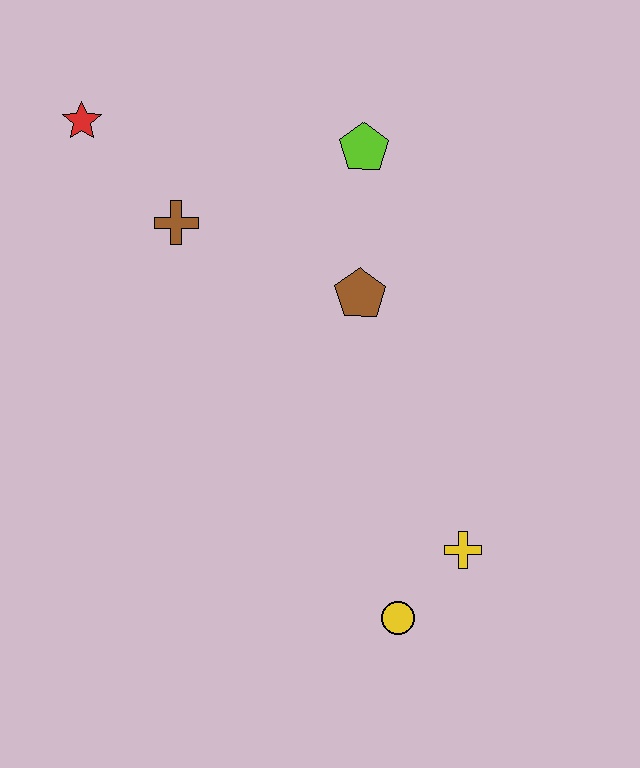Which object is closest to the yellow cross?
The yellow circle is closest to the yellow cross.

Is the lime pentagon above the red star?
No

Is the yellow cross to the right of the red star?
Yes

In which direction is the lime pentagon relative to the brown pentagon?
The lime pentagon is above the brown pentagon.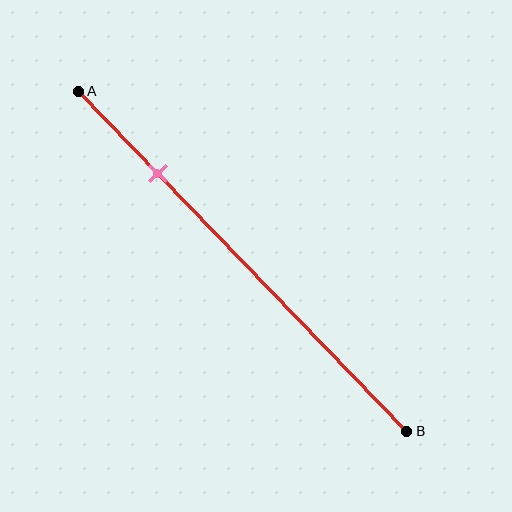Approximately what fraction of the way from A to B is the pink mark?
The pink mark is approximately 25% of the way from A to B.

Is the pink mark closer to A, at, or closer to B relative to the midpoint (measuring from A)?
The pink mark is closer to point A than the midpoint of segment AB.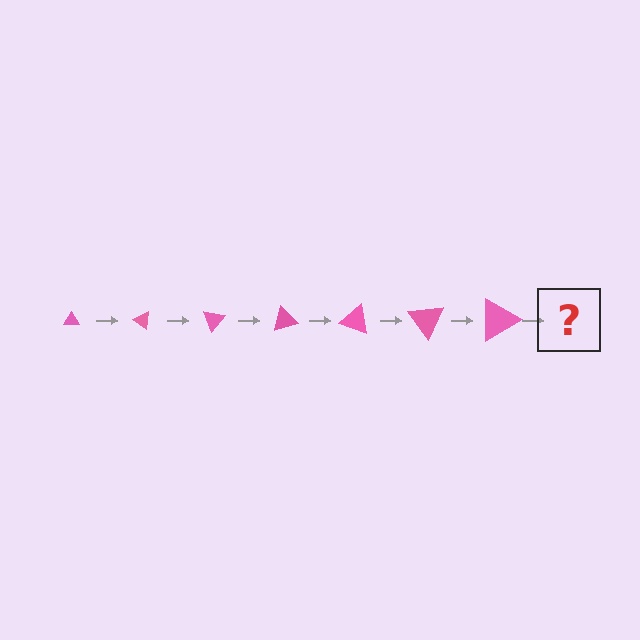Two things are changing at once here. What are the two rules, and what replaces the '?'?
The two rules are that the triangle grows larger each step and it rotates 35 degrees each step. The '?' should be a triangle, larger than the previous one and rotated 245 degrees from the start.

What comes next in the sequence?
The next element should be a triangle, larger than the previous one and rotated 245 degrees from the start.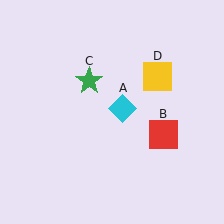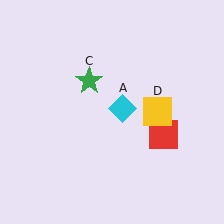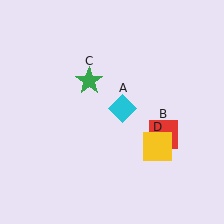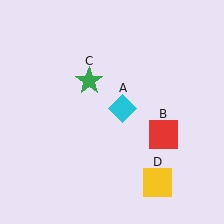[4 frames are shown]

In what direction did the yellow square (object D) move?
The yellow square (object D) moved down.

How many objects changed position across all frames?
1 object changed position: yellow square (object D).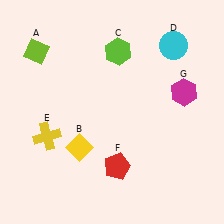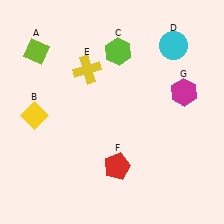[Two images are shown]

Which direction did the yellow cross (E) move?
The yellow cross (E) moved up.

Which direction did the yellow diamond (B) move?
The yellow diamond (B) moved left.